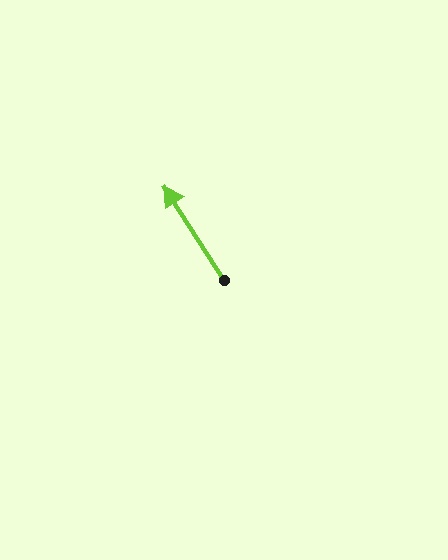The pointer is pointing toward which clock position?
Roughly 11 o'clock.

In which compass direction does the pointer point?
Northwest.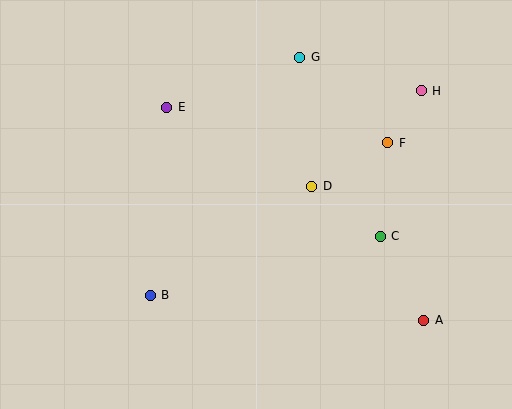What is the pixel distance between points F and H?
The distance between F and H is 62 pixels.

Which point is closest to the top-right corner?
Point H is closest to the top-right corner.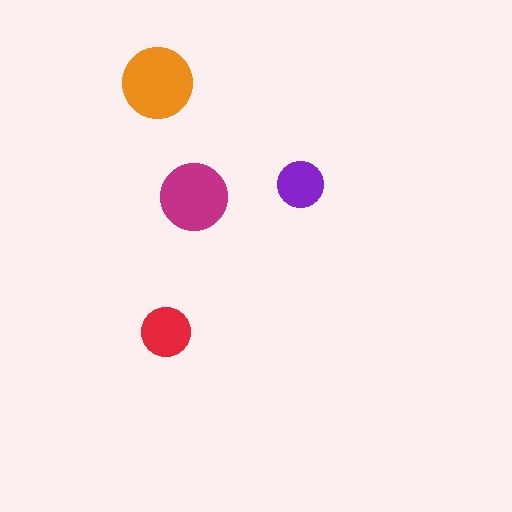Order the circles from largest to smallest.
the orange one, the magenta one, the red one, the purple one.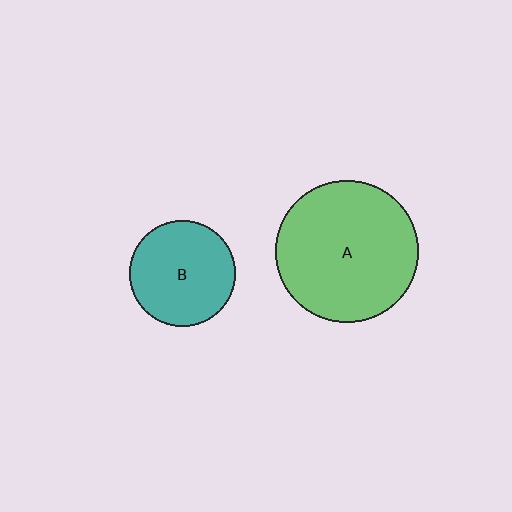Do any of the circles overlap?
No, none of the circles overlap.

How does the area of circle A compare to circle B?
Approximately 1.8 times.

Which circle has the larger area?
Circle A (green).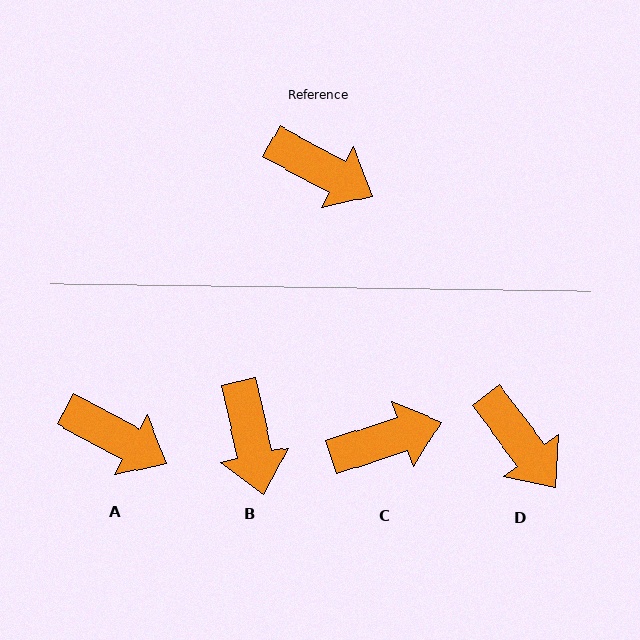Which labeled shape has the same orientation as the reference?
A.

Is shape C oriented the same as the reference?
No, it is off by about 47 degrees.